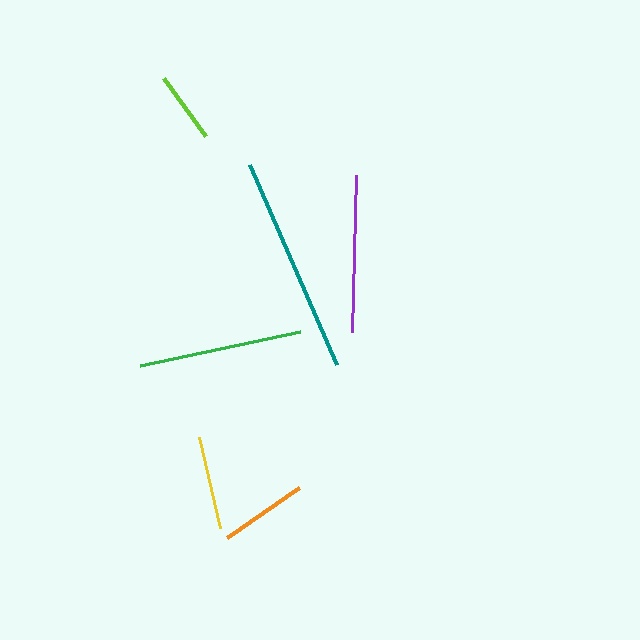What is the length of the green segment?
The green segment is approximately 164 pixels long.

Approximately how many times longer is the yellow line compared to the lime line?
The yellow line is approximately 1.3 times the length of the lime line.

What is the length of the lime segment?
The lime segment is approximately 72 pixels long.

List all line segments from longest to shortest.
From longest to shortest: teal, green, purple, yellow, orange, lime.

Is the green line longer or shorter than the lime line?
The green line is longer than the lime line.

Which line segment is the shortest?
The lime line is the shortest at approximately 72 pixels.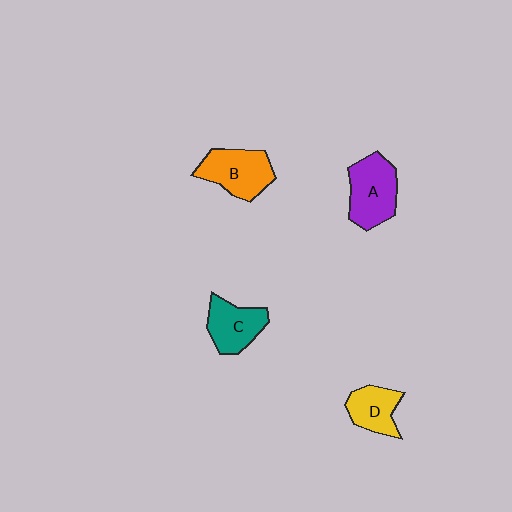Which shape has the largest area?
Shape A (purple).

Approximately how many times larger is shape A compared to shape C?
Approximately 1.2 times.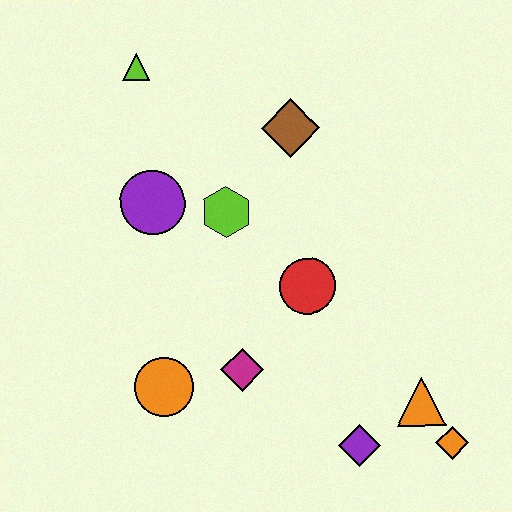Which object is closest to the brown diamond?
The lime hexagon is closest to the brown diamond.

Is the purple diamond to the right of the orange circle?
Yes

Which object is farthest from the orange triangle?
The lime triangle is farthest from the orange triangle.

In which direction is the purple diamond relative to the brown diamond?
The purple diamond is below the brown diamond.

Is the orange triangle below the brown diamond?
Yes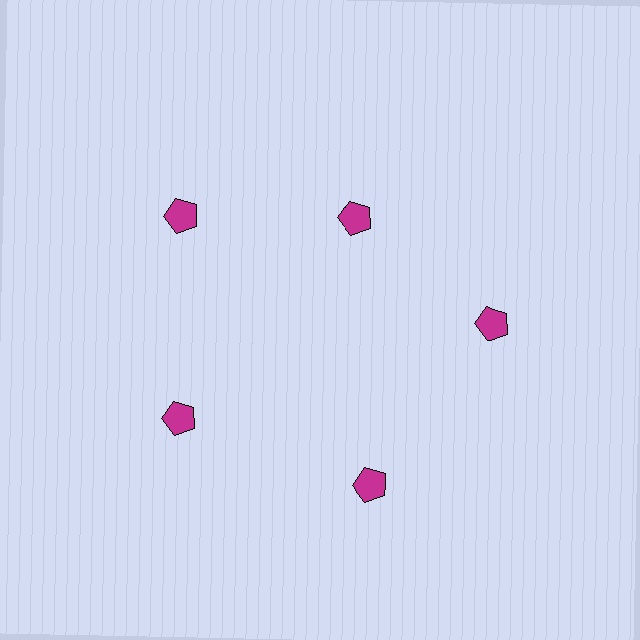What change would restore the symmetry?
The symmetry would be restored by moving it outward, back onto the ring so that all 5 pentagons sit at equal angles and equal distance from the center.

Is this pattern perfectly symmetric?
No. The 5 magenta pentagons are arranged in a ring, but one element near the 1 o'clock position is pulled inward toward the center, breaking the 5-fold rotational symmetry.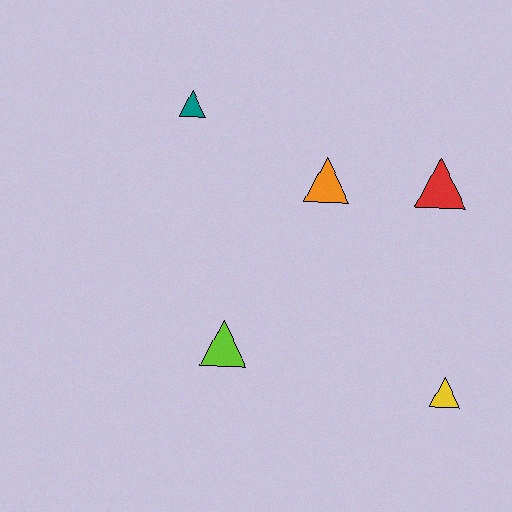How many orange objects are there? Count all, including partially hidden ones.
There is 1 orange object.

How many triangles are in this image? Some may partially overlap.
There are 5 triangles.